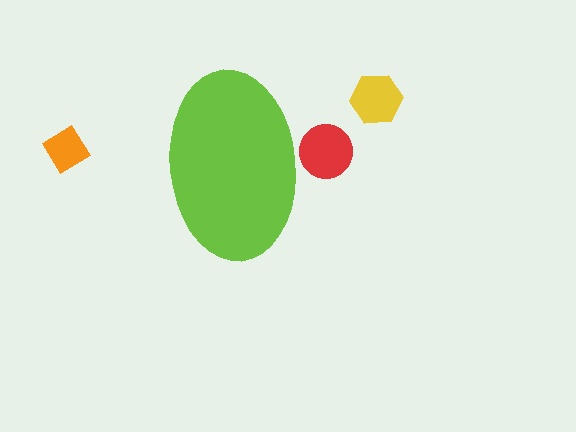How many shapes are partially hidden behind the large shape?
1 shape is partially hidden.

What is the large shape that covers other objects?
A lime ellipse.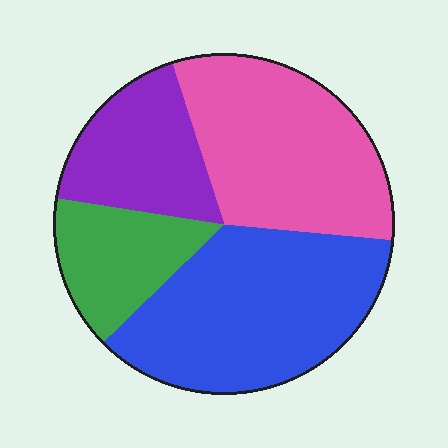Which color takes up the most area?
Blue, at roughly 35%.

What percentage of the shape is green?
Green takes up about one sixth (1/6) of the shape.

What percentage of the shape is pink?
Pink covers 31% of the shape.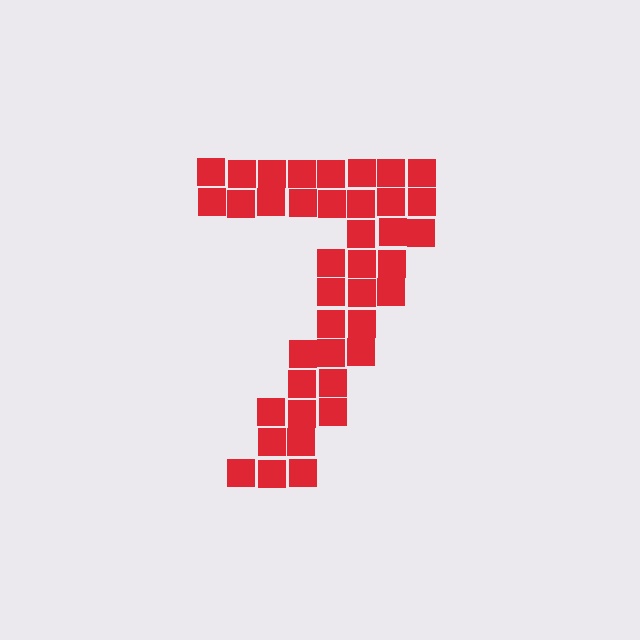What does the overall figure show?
The overall figure shows the digit 7.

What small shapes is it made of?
It is made of small squares.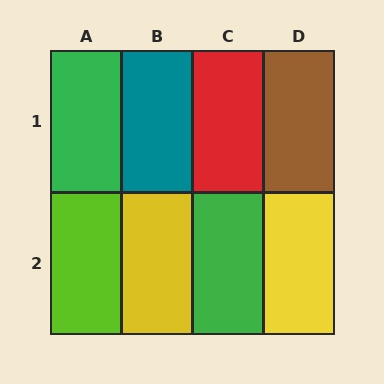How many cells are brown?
1 cell is brown.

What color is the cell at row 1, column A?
Green.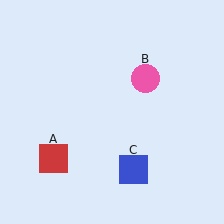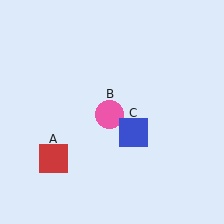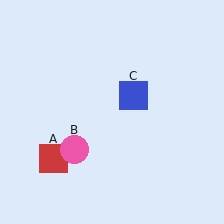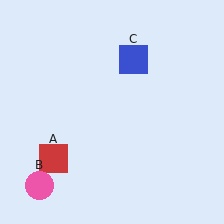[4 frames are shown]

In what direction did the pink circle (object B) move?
The pink circle (object B) moved down and to the left.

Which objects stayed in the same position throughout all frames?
Red square (object A) remained stationary.